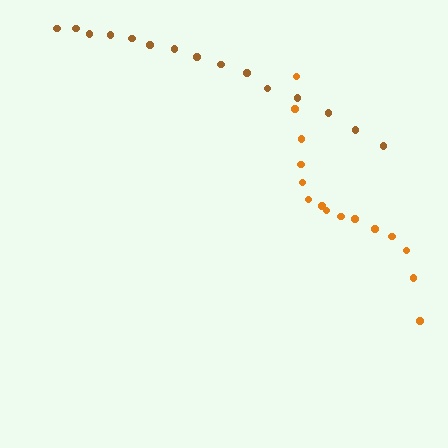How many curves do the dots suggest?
There are 2 distinct paths.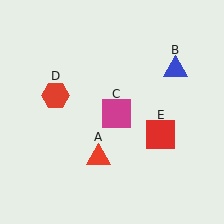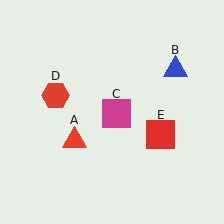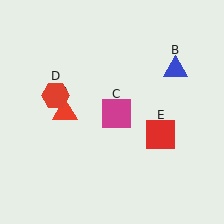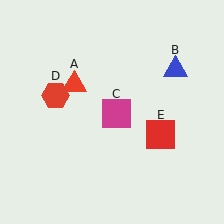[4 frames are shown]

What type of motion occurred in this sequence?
The red triangle (object A) rotated clockwise around the center of the scene.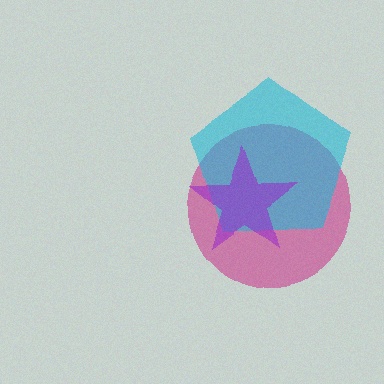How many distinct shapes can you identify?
There are 3 distinct shapes: a magenta circle, a cyan pentagon, a purple star.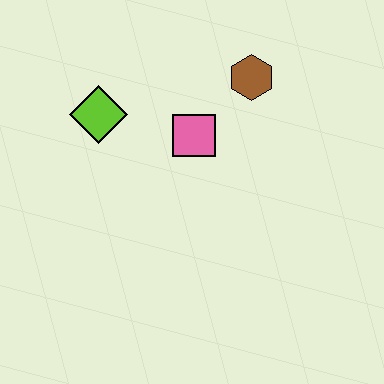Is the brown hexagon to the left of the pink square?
No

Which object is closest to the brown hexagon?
The pink square is closest to the brown hexagon.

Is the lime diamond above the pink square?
Yes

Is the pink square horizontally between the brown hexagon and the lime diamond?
Yes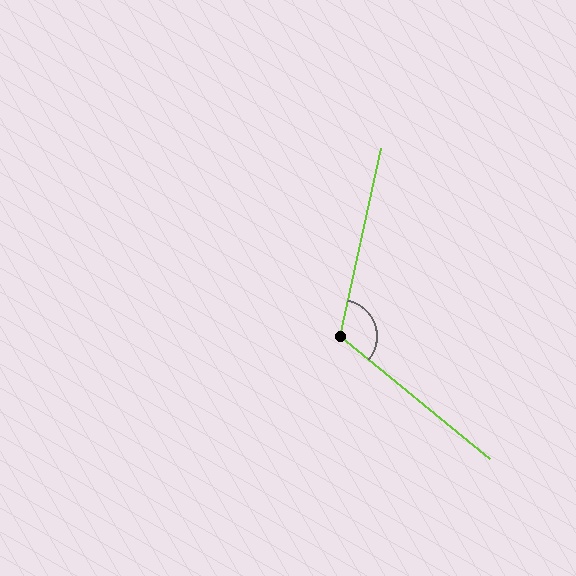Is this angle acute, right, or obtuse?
It is obtuse.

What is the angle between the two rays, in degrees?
Approximately 117 degrees.